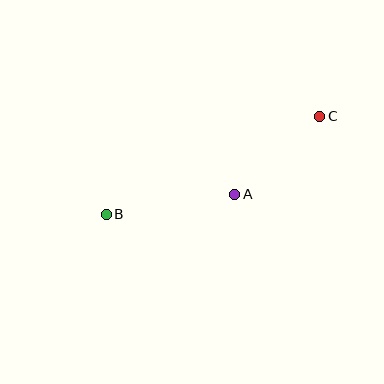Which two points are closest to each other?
Points A and C are closest to each other.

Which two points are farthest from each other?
Points B and C are farthest from each other.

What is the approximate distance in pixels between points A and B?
The distance between A and B is approximately 130 pixels.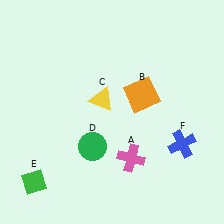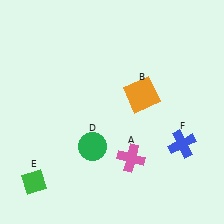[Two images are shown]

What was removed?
The yellow triangle (C) was removed in Image 2.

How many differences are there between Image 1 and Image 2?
There is 1 difference between the two images.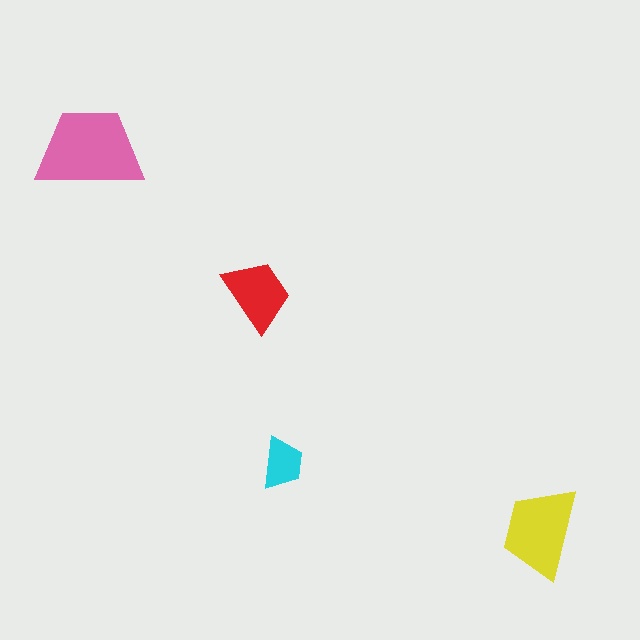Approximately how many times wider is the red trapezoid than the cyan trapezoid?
About 1.5 times wider.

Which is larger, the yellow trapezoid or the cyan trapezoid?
The yellow one.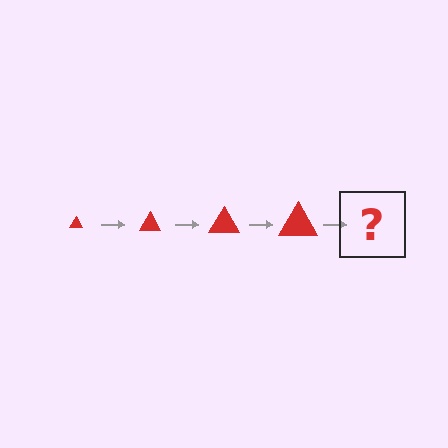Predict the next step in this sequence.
The next step is a red triangle, larger than the previous one.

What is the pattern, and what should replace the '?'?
The pattern is that the triangle gets progressively larger each step. The '?' should be a red triangle, larger than the previous one.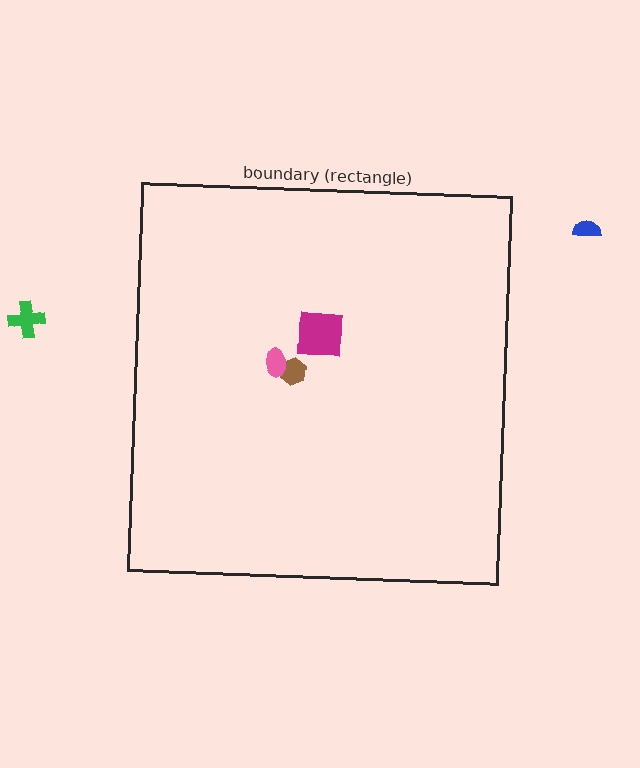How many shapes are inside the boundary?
3 inside, 2 outside.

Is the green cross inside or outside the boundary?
Outside.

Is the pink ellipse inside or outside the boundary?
Inside.